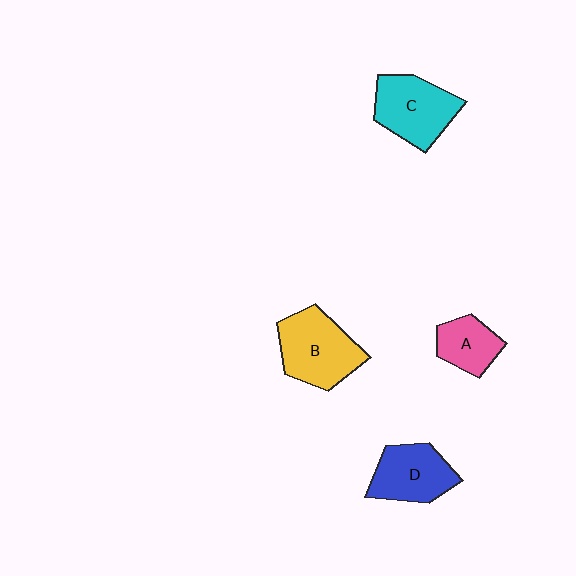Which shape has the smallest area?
Shape A (pink).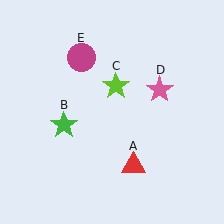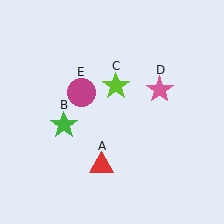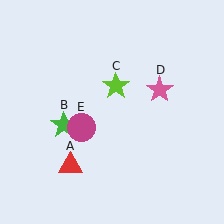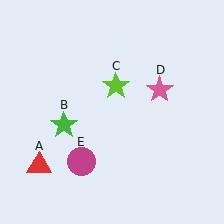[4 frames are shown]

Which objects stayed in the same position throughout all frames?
Green star (object B) and lime star (object C) and pink star (object D) remained stationary.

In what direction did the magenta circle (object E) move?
The magenta circle (object E) moved down.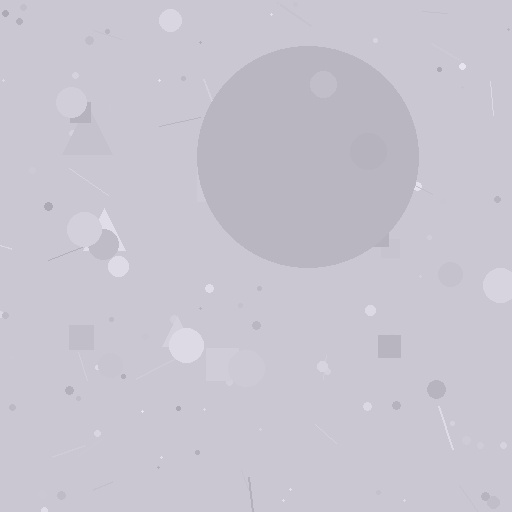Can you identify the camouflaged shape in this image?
The camouflaged shape is a circle.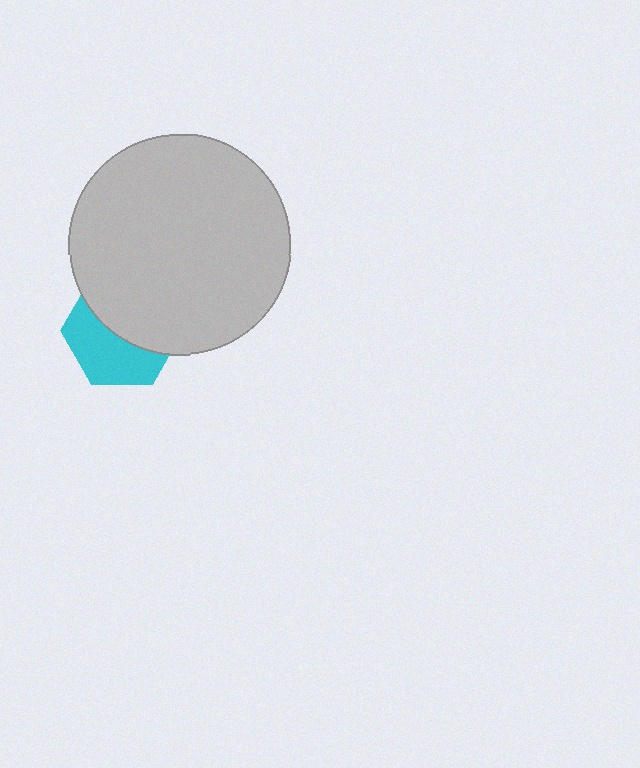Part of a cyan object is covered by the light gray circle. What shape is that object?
It is a hexagon.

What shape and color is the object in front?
The object in front is a light gray circle.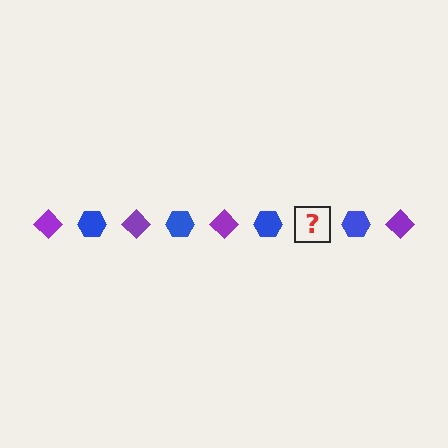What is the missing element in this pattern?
The missing element is a purple diamond.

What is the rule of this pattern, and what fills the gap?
The rule is that the pattern alternates between purple diamond and blue hexagon. The gap should be filled with a purple diamond.